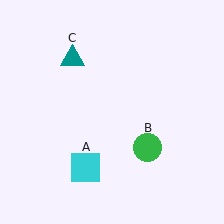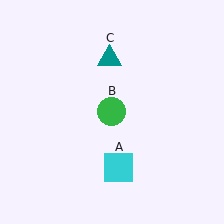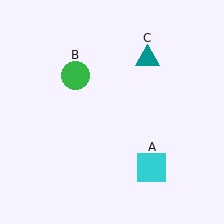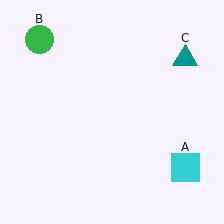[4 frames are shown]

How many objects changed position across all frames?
3 objects changed position: cyan square (object A), green circle (object B), teal triangle (object C).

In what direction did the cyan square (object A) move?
The cyan square (object A) moved right.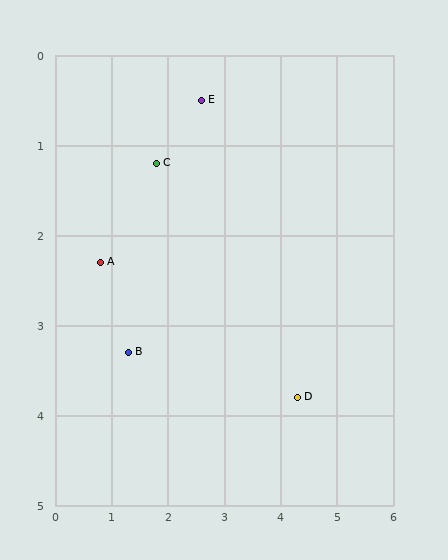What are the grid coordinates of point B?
Point B is at approximately (1.3, 3.3).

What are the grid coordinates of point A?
Point A is at approximately (0.8, 2.3).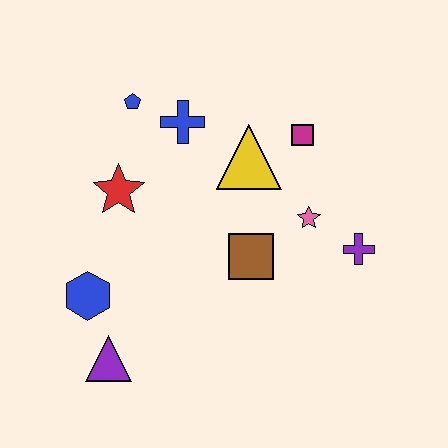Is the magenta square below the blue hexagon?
No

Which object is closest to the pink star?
The purple cross is closest to the pink star.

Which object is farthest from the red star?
The purple cross is farthest from the red star.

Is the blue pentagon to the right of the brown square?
No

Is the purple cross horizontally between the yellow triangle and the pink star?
No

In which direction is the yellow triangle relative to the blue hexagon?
The yellow triangle is to the right of the blue hexagon.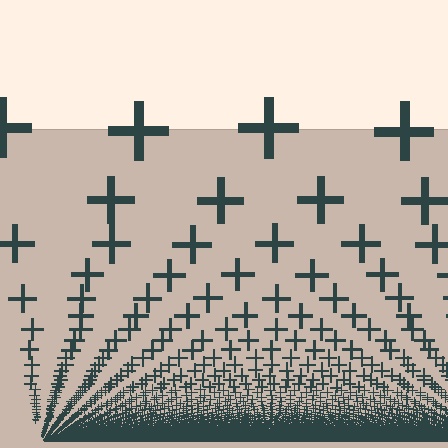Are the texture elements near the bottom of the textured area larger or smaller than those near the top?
Smaller. The gradient is inverted — elements near the bottom are smaller and denser.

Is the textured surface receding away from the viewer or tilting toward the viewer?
The surface appears to tilt toward the viewer. Texture elements get larger and sparser toward the top.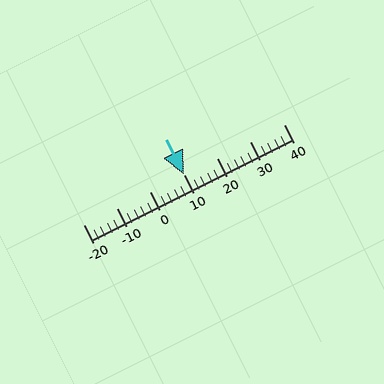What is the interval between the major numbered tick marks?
The major tick marks are spaced 10 units apart.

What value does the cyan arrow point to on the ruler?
The cyan arrow points to approximately 10.